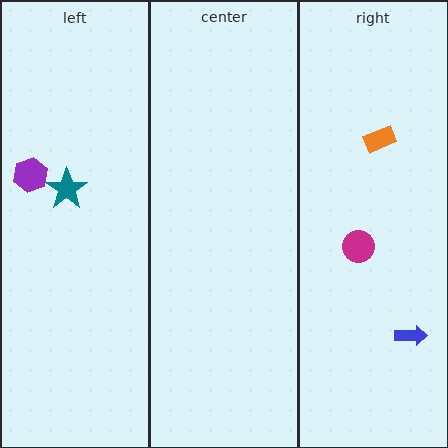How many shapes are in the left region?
2.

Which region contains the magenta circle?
The right region.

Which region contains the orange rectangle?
The right region.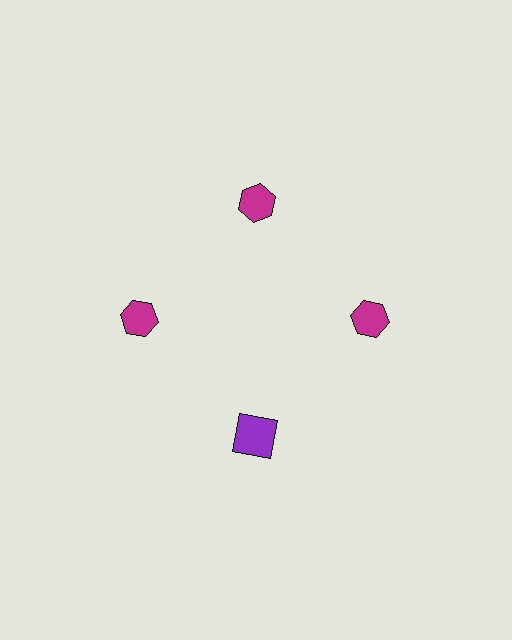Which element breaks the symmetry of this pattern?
The purple square at roughly the 6 o'clock position breaks the symmetry. All other shapes are magenta hexagons.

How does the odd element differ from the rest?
It differs in both color (purple instead of magenta) and shape (square instead of hexagon).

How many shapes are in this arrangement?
There are 4 shapes arranged in a ring pattern.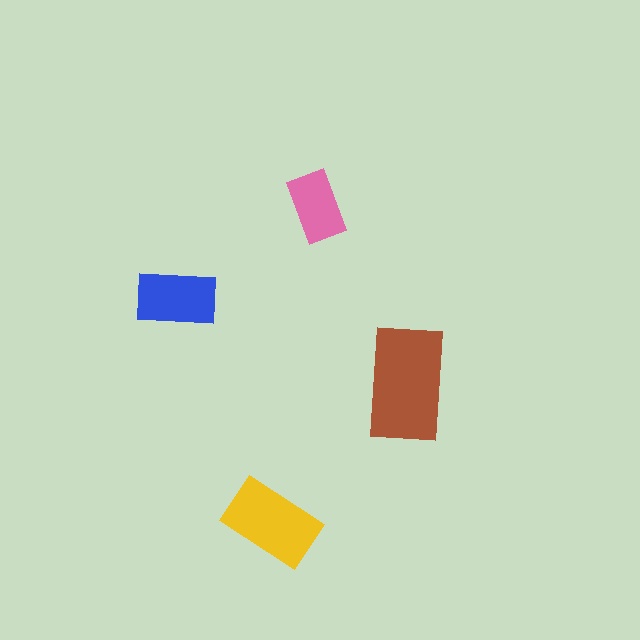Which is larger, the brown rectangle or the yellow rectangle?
The brown one.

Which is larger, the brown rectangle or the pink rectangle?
The brown one.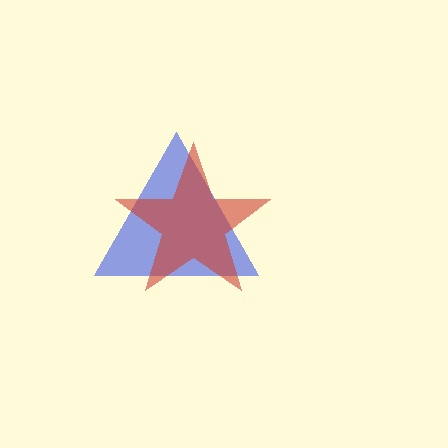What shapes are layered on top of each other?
The layered shapes are: a blue triangle, a red star.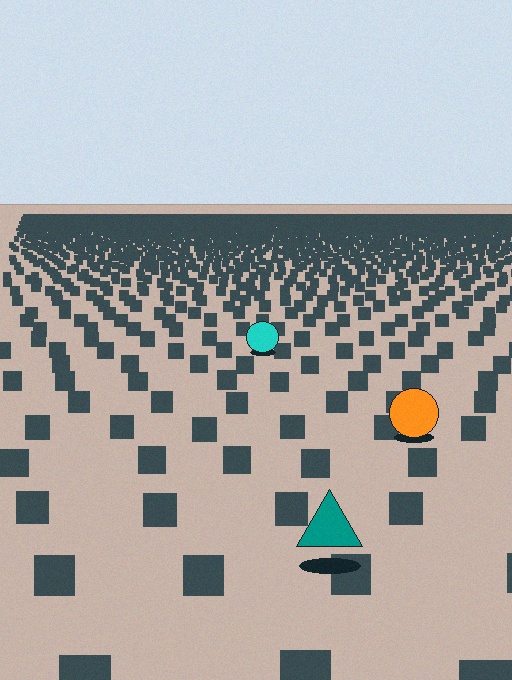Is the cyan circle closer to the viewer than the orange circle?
No. The orange circle is closer — you can tell from the texture gradient: the ground texture is coarser near it.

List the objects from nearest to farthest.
From nearest to farthest: the teal triangle, the orange circle, the cyan circle.